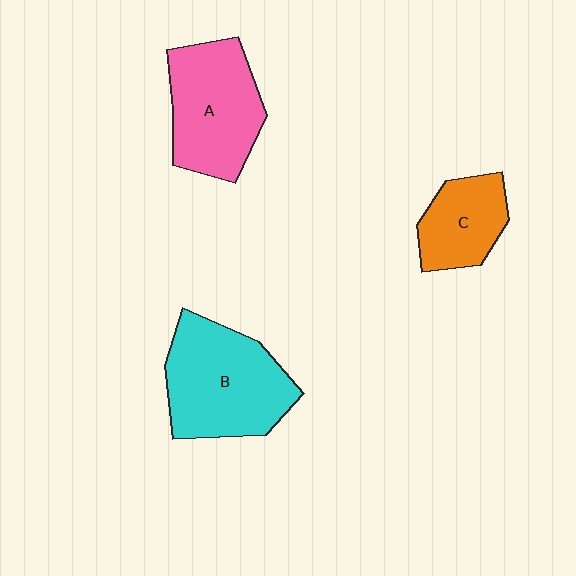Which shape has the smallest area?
Shape C (orange).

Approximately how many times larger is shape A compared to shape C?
Approximately 1.6 times.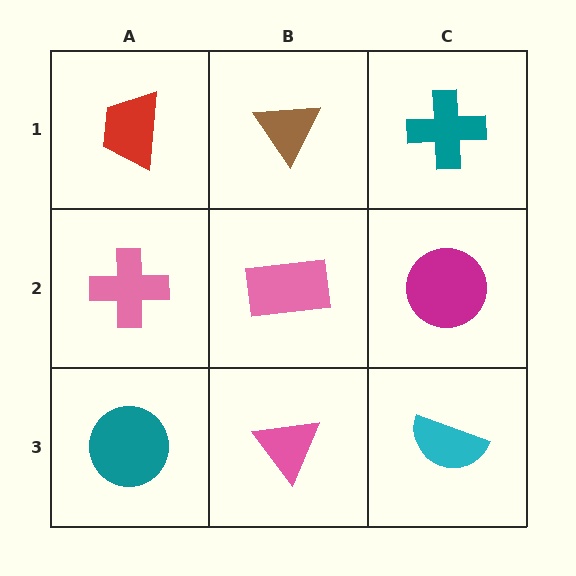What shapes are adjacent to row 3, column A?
A pink cross (row 2, column A), a pink triangle (row 3, column B).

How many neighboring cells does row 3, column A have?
2.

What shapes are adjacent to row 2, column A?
A red trapezoid (row 1, column A), a teal circle (row 3, column A), a pink rectangle (row 2, column B).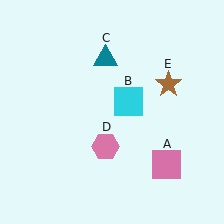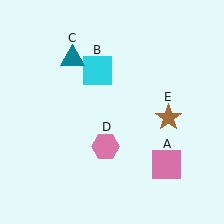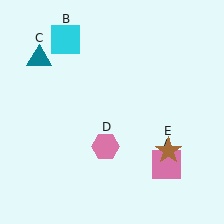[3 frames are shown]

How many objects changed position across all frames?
3 objects changed position: cyan square (object B), teal triangle (object C), brown star (object E).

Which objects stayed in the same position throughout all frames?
Pink square (object A) and pink hexagon (object D) remained stationary.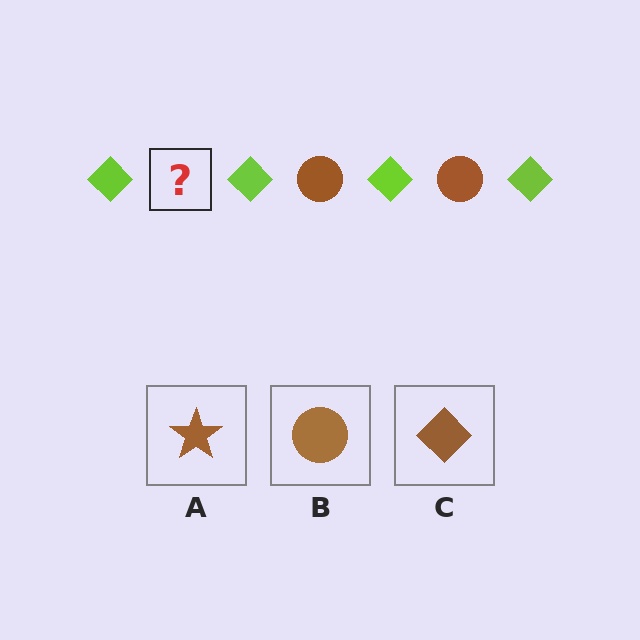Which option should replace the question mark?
Option B.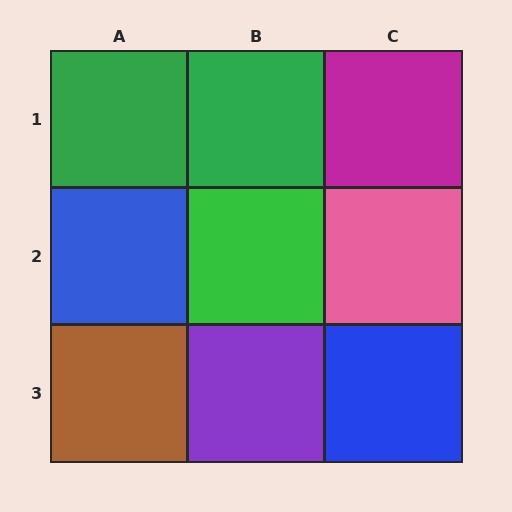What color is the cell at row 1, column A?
Green.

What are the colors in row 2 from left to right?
Blue, green, pink.